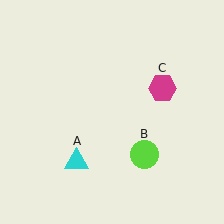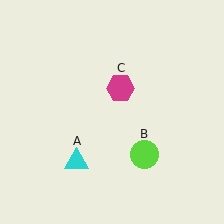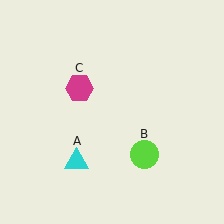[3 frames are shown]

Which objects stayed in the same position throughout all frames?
Cyan triangle (object A) and lime circle (object B) remained stationary.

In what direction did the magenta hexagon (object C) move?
The magenta hexagon (object C) moved left.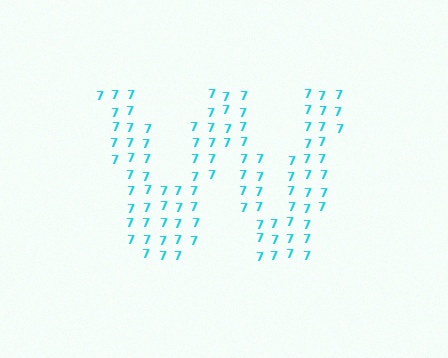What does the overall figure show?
The overall figure shows the letter W.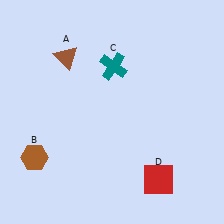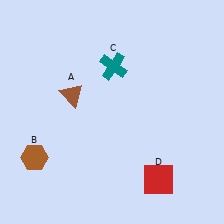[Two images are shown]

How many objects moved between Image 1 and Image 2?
1 object moved between the two images.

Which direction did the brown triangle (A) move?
The brown triangle (A) moved down.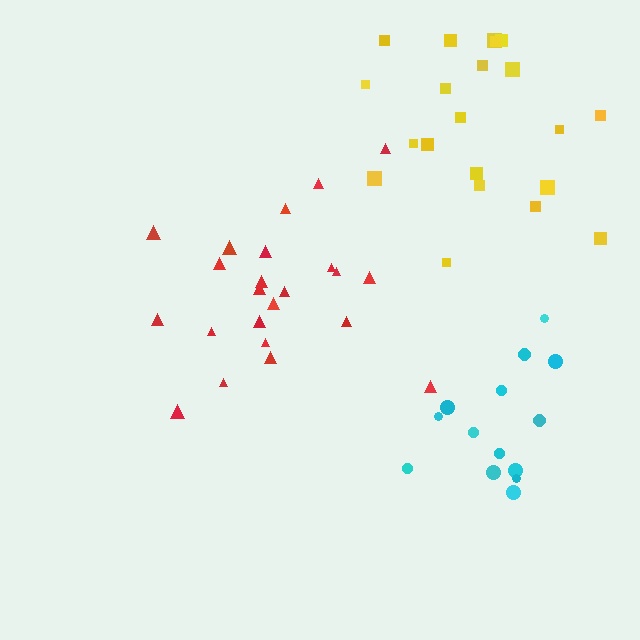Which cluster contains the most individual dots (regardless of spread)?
Red (23).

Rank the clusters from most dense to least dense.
red, yellow, cyan.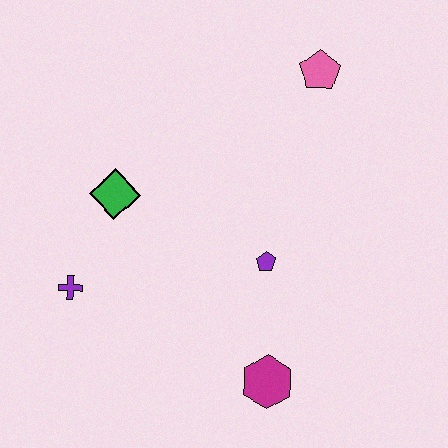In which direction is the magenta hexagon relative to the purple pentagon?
The magenta hexagon is below the purple pentagon.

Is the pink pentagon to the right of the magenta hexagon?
Yes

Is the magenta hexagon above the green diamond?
No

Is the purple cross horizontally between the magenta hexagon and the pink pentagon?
No